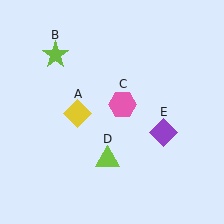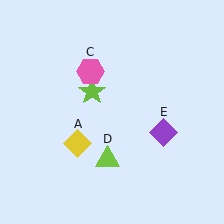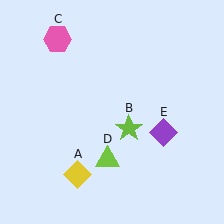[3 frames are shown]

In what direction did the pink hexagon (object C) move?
The pink hexagon (object C) moved up and to the left.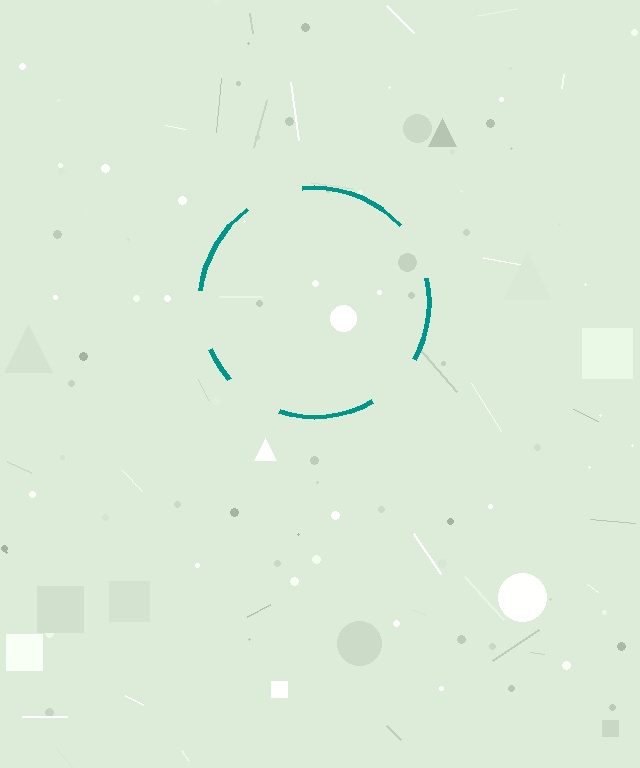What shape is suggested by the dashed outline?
The dashed outline suggests a circle.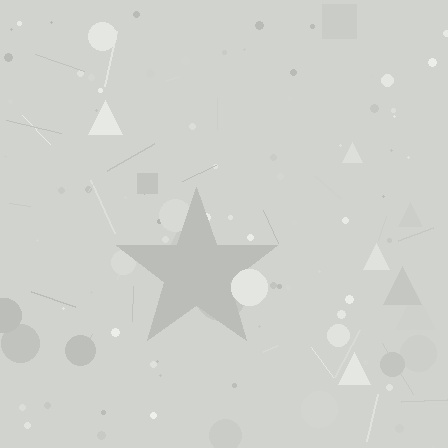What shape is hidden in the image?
A star is hidden in the image.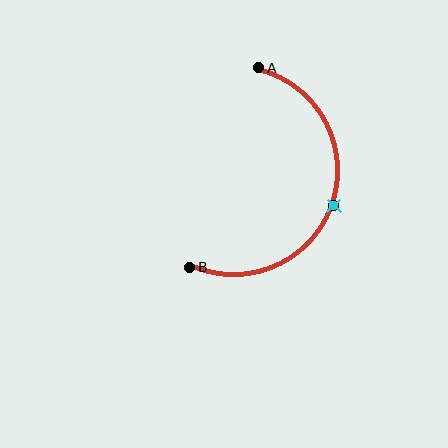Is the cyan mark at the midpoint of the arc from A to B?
Yes. The cyan mark lies on the arc at equal arc-length from both A and B — it is the arc midpoint.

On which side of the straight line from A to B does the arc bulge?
The arc bulges to the right of the straight line connecting A and B.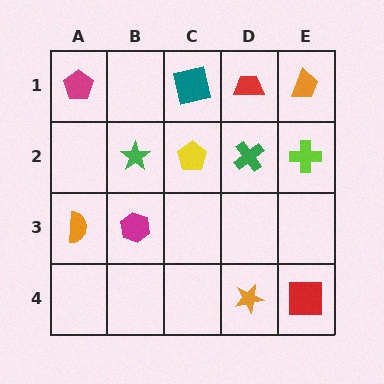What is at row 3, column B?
A magenta hexagon.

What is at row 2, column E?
A lime cross.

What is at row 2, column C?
A yellow pentagon.